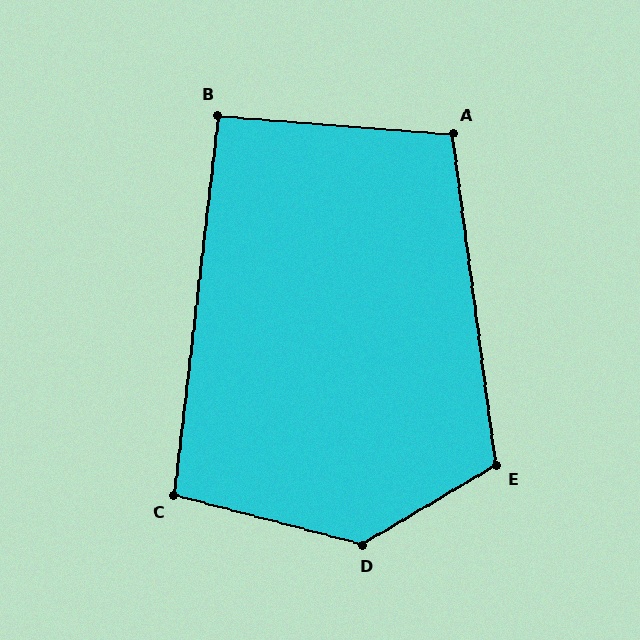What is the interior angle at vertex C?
Approximately 98 degrees (obtuse).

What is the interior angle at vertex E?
Approximately 113 degrees (obtuse).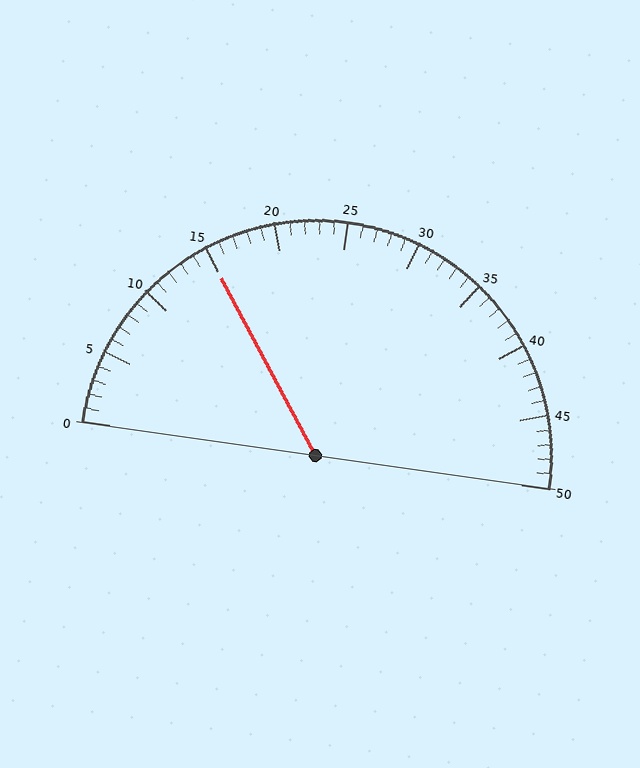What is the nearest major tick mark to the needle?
The nearest major tick mark is 15.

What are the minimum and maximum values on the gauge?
The gauge ranges from 0 to 50.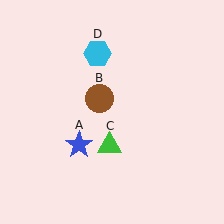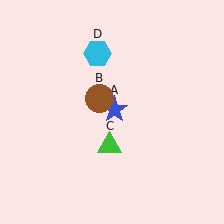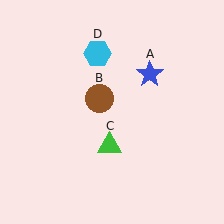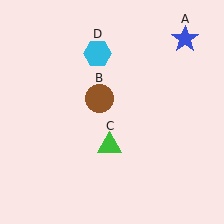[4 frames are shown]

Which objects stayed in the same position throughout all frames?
Brown circle (object B) and green triangle (object C) and cyan hexagon (object D) remained stationary.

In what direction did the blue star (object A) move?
The blue star (object A) moved up and to the right.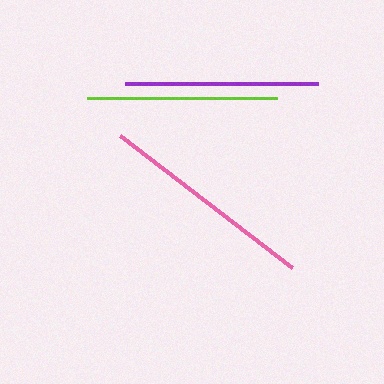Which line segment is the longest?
The pink line is the longest at approximately 217 pixels.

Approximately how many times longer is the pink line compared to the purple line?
The pink line is approximately 1.1 times the length of the purple line.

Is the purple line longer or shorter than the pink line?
The pink line is longer than the purple line.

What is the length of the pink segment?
The pink segment is approximately 217 pixels long.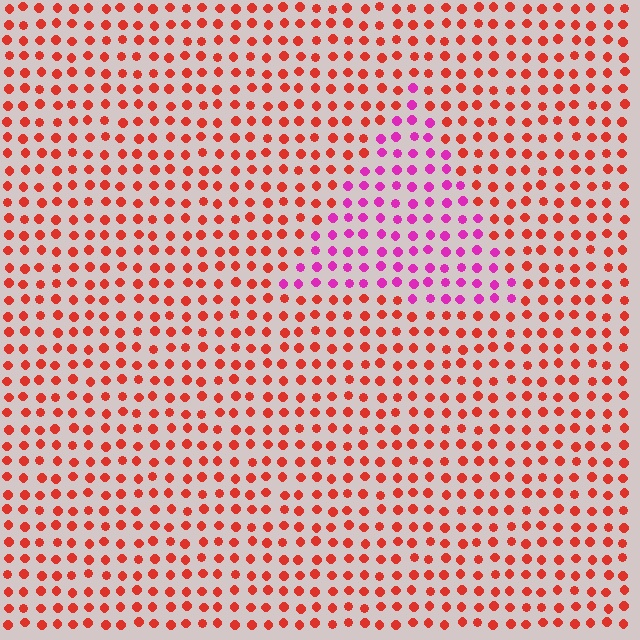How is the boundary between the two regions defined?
The boundary is defined purely by a slight shift in hue (about 51 degrees). Spacing, size, and orientation are identical on both sides.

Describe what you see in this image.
The image is filled with small red elements in a uniform arrangement. A triangle-shaped region is visible where the elements are tinted to a slightly different hue, forming a subtle color boundary.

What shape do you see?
I see a triangle.